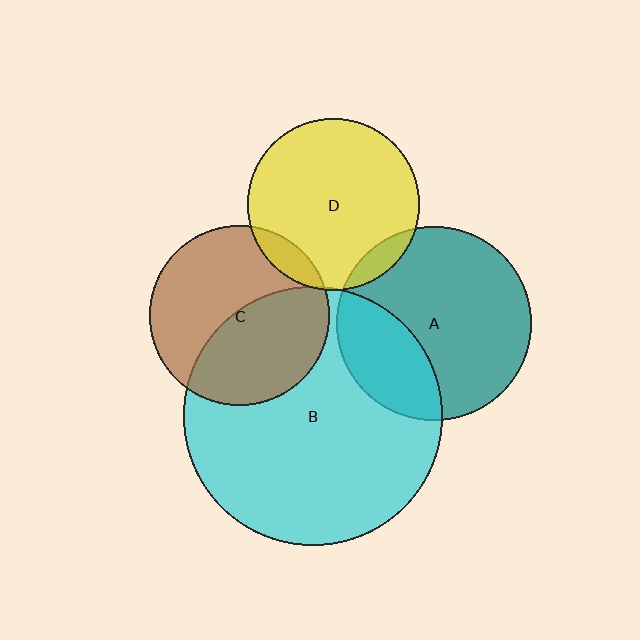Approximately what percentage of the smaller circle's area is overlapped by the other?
Approximately 5%.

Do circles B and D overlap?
Yes.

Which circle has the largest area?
Circle B (cyan).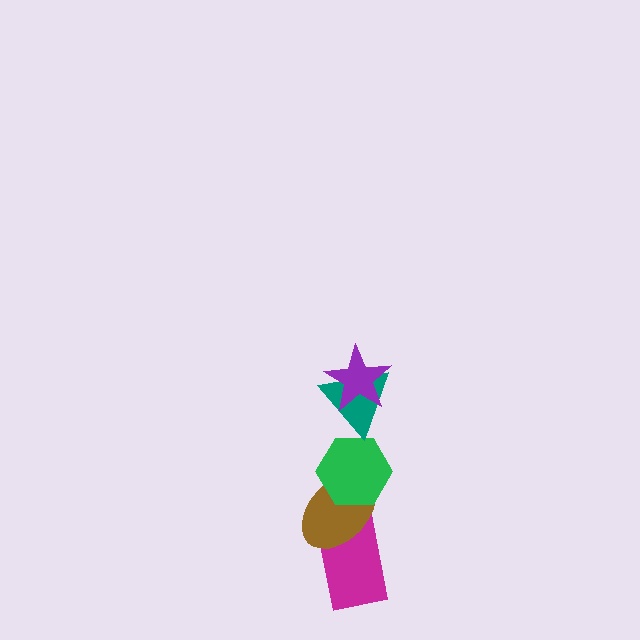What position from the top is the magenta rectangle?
The magenta rectangle is 5th from the top.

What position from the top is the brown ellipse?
The brown ellipse is 4th from the top.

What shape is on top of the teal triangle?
The purple star is on top of the teal triangle.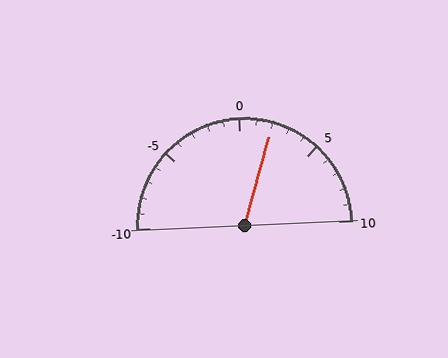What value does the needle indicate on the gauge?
The needle indicates approximately 2.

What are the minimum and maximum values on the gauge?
The gauge ranges from -10 to 10.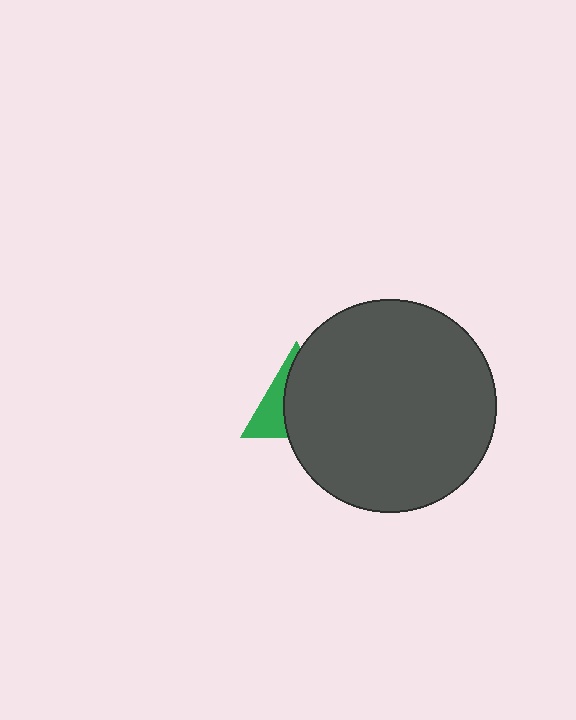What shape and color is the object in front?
The object in front is a dark gray circle.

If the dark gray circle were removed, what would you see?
You would see the complete green triangle.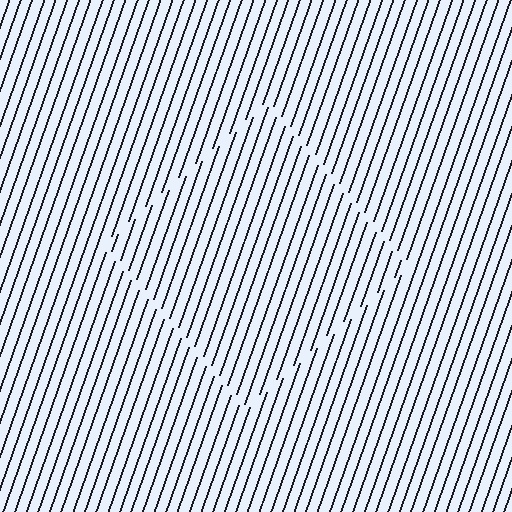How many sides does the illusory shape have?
4 sides — the line-ends trace a square.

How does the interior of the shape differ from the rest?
The interior of the shape contains the same grating, shifted by half a period — the contour is defined by the phase discontinuity where line-ends from the inner and outer gratings abut.